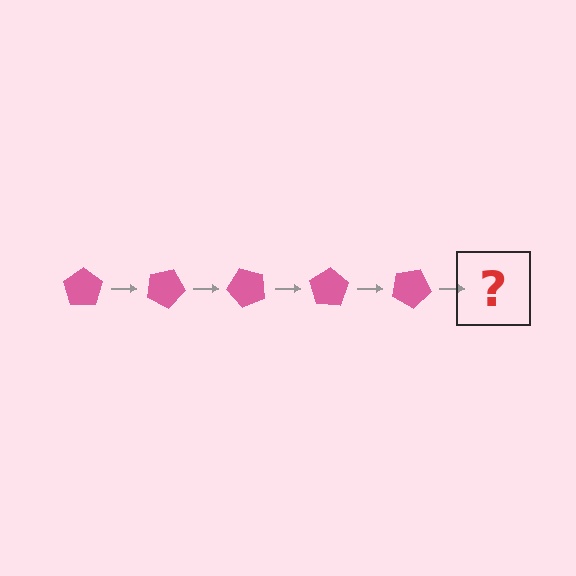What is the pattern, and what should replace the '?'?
The pattern is that the pentagon rotates 25 degrees each step. The '?' should be a pink pentagon rotated 125 degrees.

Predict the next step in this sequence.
The next step is a pink pentagon rotated 125 degrees.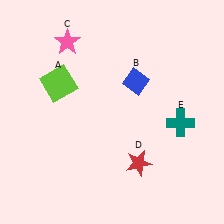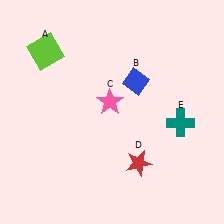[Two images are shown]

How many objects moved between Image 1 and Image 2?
2 objects moved between the two images.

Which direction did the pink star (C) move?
The pink star (C) moved down.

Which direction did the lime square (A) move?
The lime square (A) moved up.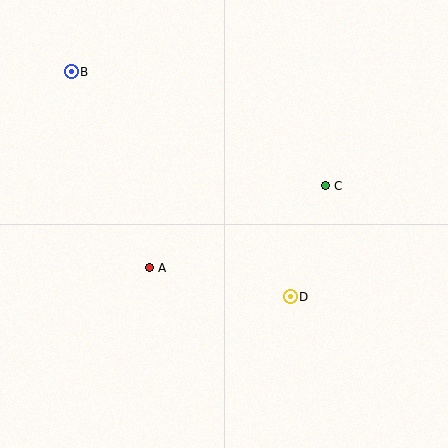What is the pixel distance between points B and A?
The distance between B and A is 211 pixels.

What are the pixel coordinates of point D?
Point D is at (290, 297).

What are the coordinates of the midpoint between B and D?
The midpoint between B and D is at (181, 184).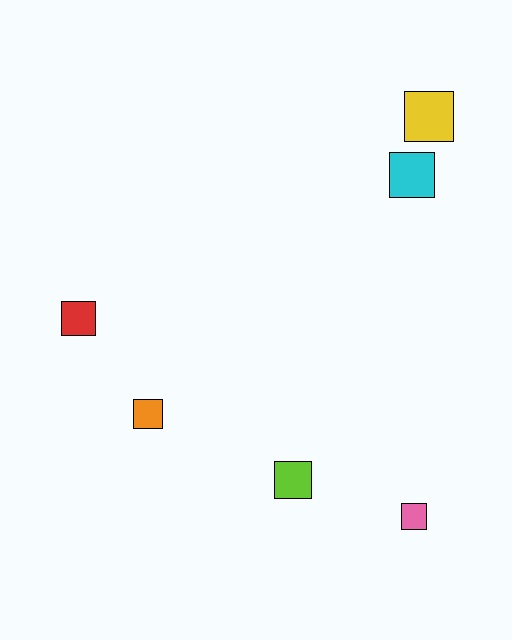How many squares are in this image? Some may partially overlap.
There are 6 squares.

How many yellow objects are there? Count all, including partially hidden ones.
There is 1 yellow object.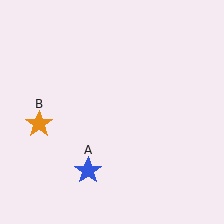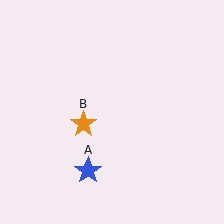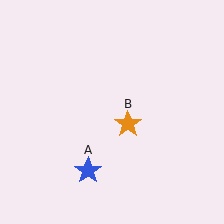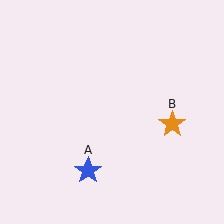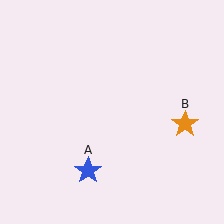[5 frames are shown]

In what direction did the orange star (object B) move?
The orange star (object B) moved right.